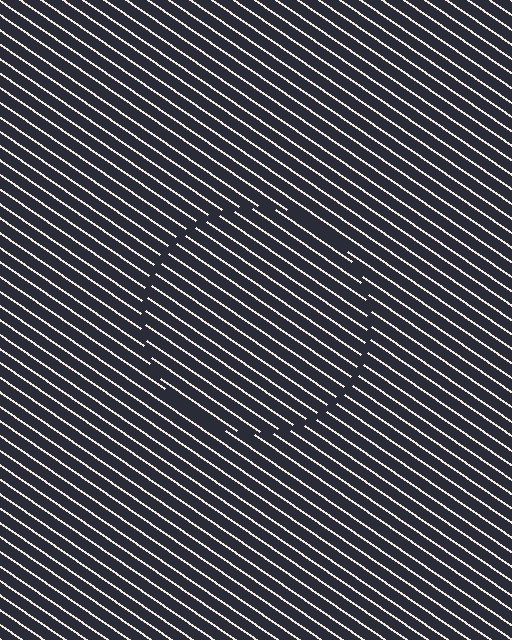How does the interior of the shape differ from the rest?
The interior of the shape contains the same grating, shifted by half a period — the contour is defined by the phase discontinuity where line-ends from the inner and outer gratings abut.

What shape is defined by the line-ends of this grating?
An illusory circle. The interior of the shape contains the same grating, shifted by half a period — the contour is defined by the phase discontinuity where line-ends from the inner and outer gratings abut.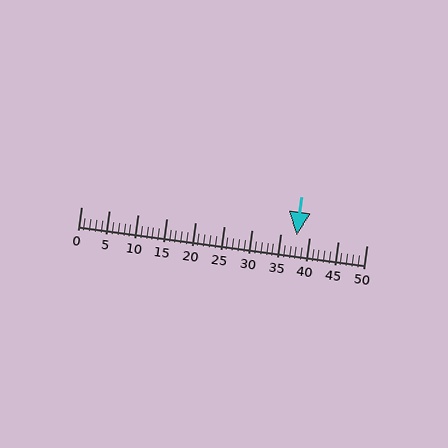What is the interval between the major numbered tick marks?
The major tick marks are spaced 5 units apart.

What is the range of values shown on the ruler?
The ruler shows values from 0 to 50.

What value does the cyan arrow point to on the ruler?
The cyan arrow points to approximately 38.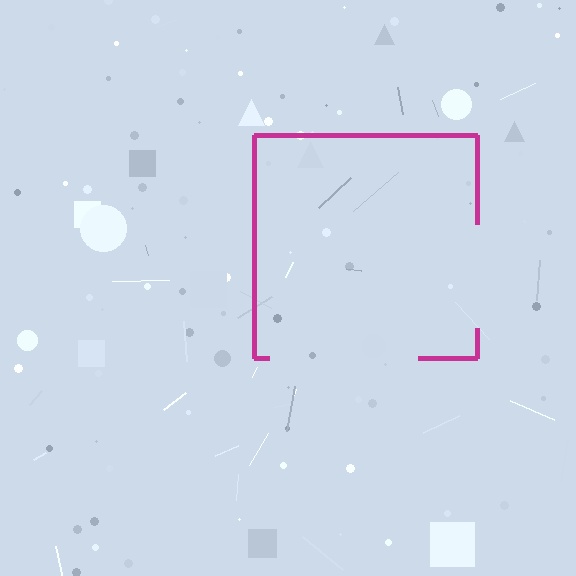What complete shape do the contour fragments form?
The contour fragments form a square.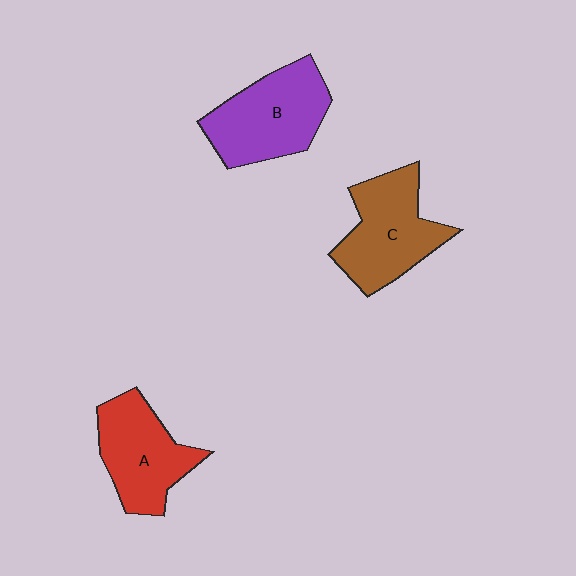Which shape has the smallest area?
Shape A (red).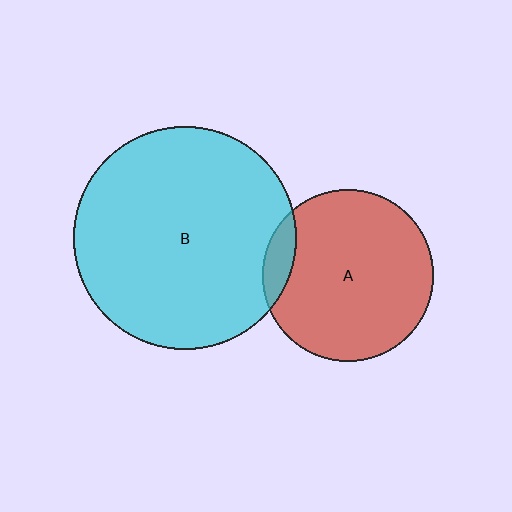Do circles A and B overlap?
Yes.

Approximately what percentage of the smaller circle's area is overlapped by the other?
Approximately 10%.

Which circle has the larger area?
Circle B (cyan).